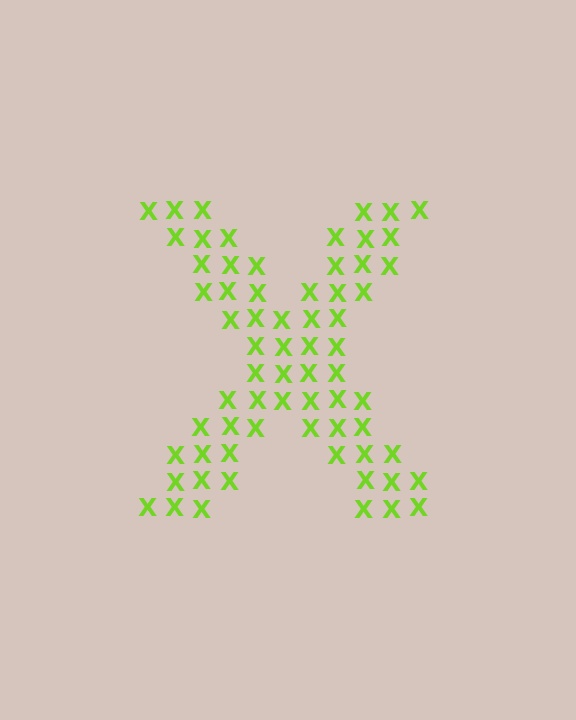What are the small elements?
The small elements are letter X's.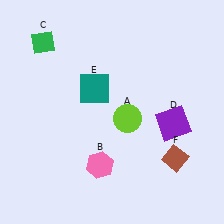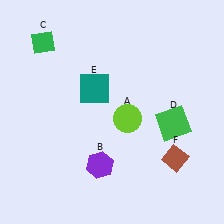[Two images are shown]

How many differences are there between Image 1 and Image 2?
There are 2 differences between the two images.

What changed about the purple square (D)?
In Image 1, D is purple. In Image 2, it changed to green.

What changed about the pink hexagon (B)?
In Image 1, B is pink. In Image 2, it changed to purple.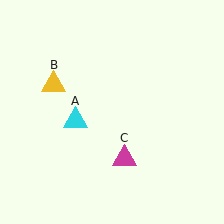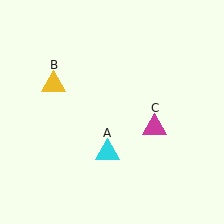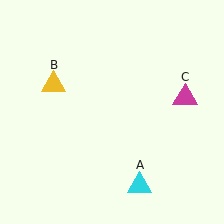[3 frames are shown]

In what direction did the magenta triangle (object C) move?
The magenta triangle (object C) moved up and to the right.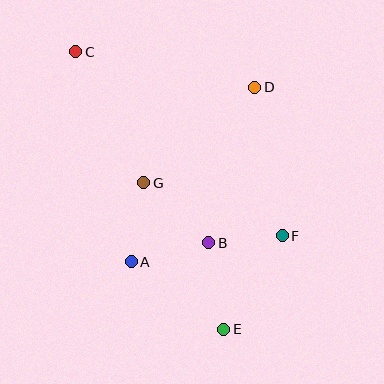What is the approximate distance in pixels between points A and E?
The distance between A and E is approximately 115 pixels.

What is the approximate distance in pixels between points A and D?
The distance between A and D is approximately 214 pixels.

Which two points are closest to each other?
Points B and F are closest to each other.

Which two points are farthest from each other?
Points C and E are farthest from each other.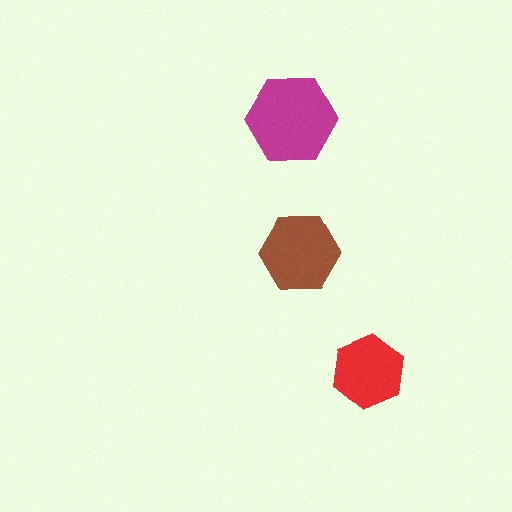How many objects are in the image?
There are 3 objects in the image.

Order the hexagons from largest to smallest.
the magenta one, the brown one, the red one.